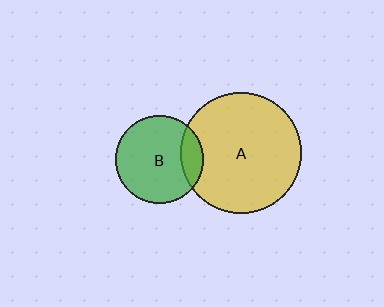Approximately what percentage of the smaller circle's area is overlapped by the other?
Approximately 15%.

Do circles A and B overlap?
Yes.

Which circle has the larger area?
Circle A (yellow).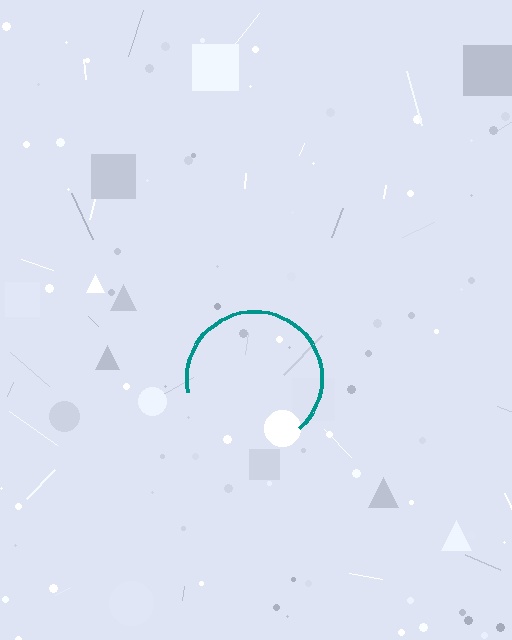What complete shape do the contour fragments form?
The contour fragments form a circle.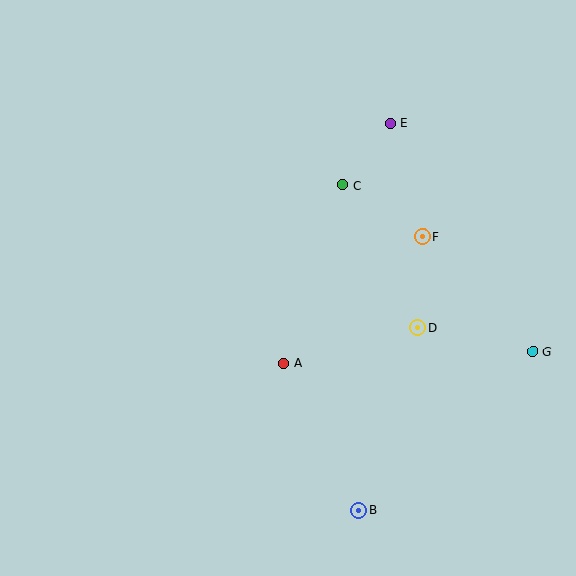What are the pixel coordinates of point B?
Point B is at (359, 510).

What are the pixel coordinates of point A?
Point A is at (284, 363).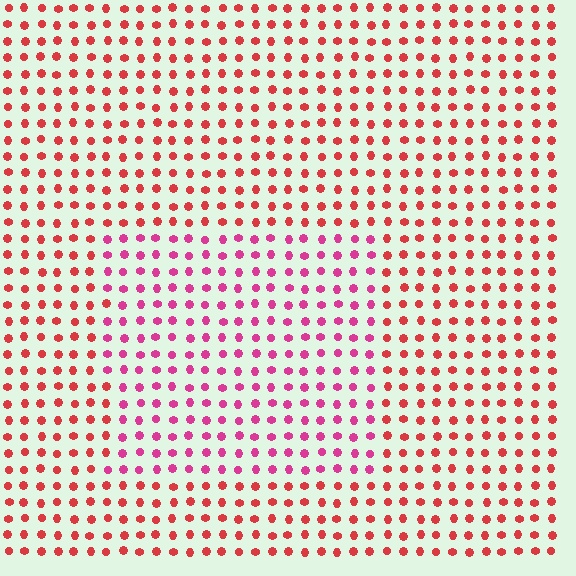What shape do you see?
I see a rectangle.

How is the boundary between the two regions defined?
The boundary is defined purely by a slight shift in hue (about 33 degrees). Spacing, size, and orientation are identical on both sides.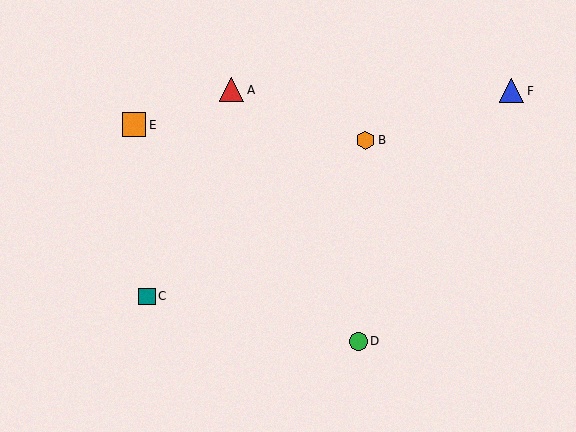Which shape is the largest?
The blue triangle (labeled F) is the largest.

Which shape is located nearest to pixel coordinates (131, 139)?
The orange square (labeled E) at (134, 125) is nearest to that location.